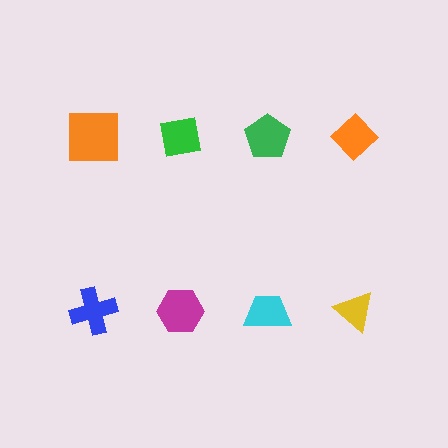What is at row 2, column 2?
A magenta hexagon.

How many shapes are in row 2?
4 shapes.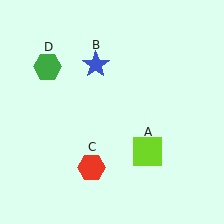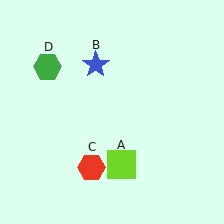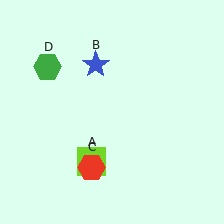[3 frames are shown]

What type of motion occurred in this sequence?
The lime square (object A) rotated clockwise around the center of the scene.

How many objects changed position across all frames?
1 object changed position: lime square (object A).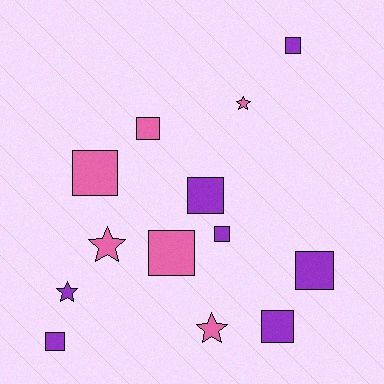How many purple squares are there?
There are 6 purple squares.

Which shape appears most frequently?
Square, with 9 objects.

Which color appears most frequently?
Purple, with 7 objects.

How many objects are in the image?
There are 13 objects.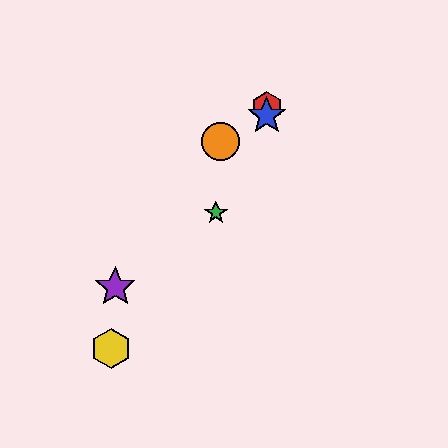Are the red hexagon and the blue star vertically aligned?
Yes, both are at x≈267.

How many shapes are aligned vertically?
2 shapes (the red hexagon, the blue star) are aligned vertically.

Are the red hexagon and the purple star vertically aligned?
No, the red hexagon is at x≈267 and the purple star is at x≈115.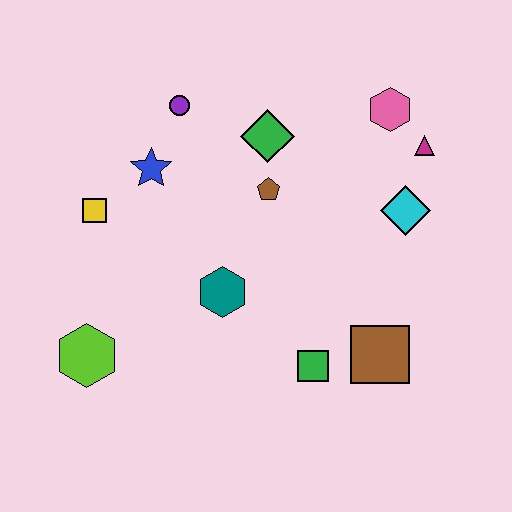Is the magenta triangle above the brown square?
Yes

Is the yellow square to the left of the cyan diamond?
Yes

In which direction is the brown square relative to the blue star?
The brown square is to the right of the blue star.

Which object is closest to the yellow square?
The blue star is closest to the yellow square.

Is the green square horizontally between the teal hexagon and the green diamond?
No